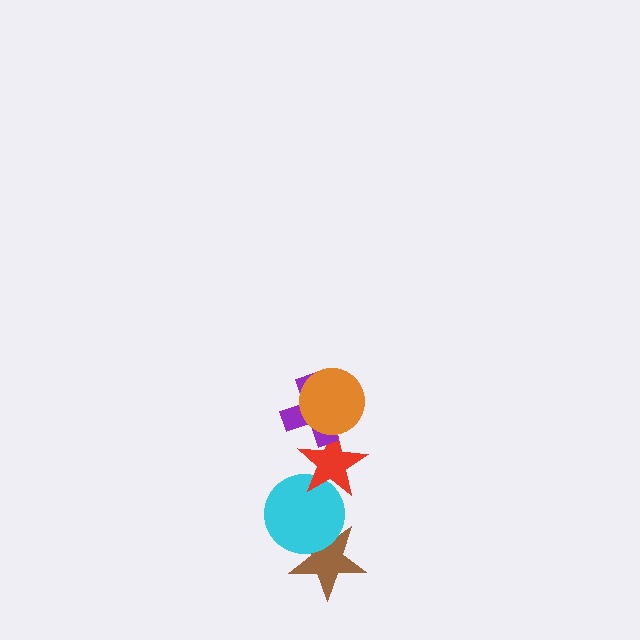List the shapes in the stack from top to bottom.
From top to bottom: the orange circle, the purple cross, the red star, the cyan circle, the brown star.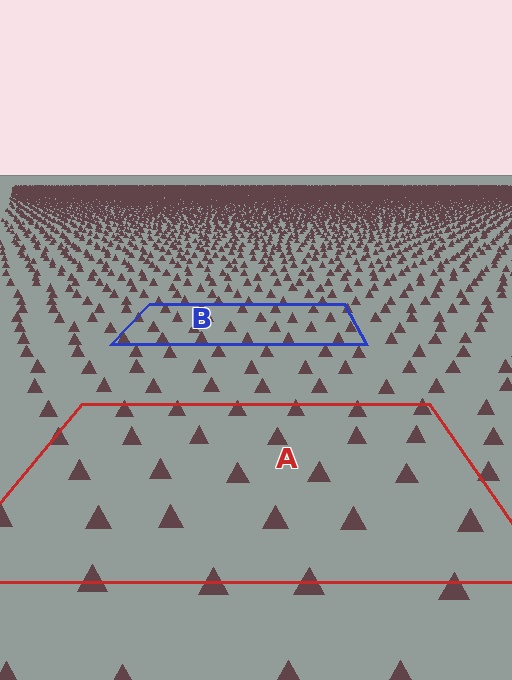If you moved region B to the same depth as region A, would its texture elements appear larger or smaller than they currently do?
They would appear larger. At a closer depth, the same texture elements are projected at a bigger on-screen size.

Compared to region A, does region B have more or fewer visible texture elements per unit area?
Region B has more texture elements per unit area — they are packed more densely because it is farther away.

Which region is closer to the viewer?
Region A is closer. The texture elements there are larger and more spread out.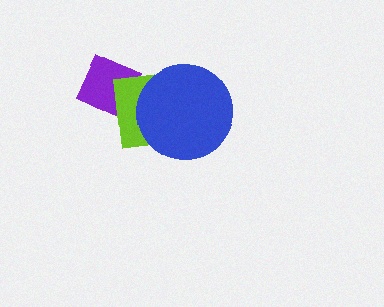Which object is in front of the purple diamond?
The lime rectangle is in front of the purple diamond.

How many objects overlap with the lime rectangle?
2 objects overlap with the lime rectangle.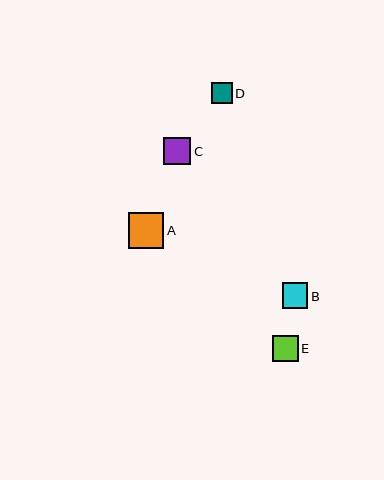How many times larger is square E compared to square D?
Square E is approximately 1.2 times the size of square D.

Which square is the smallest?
Square D is the smallest with a size of approximately 21 pixels.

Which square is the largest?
Square A is the largest with a size of approximately 35 pixels.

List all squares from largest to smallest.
From largest to smallest: A, C, E, B, D.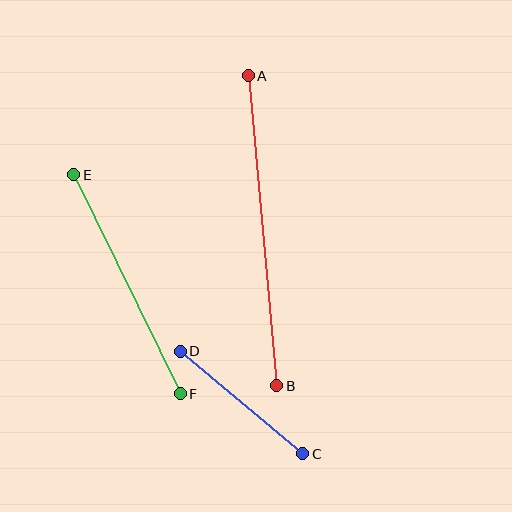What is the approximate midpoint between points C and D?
The midpoint is at approximately (241, 402) pixels.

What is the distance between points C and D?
The distance is approximately 159 pixels.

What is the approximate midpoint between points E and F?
The midpoint is at approximately (127, 284) pixels.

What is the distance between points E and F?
The distance is approximately 244 pixels.